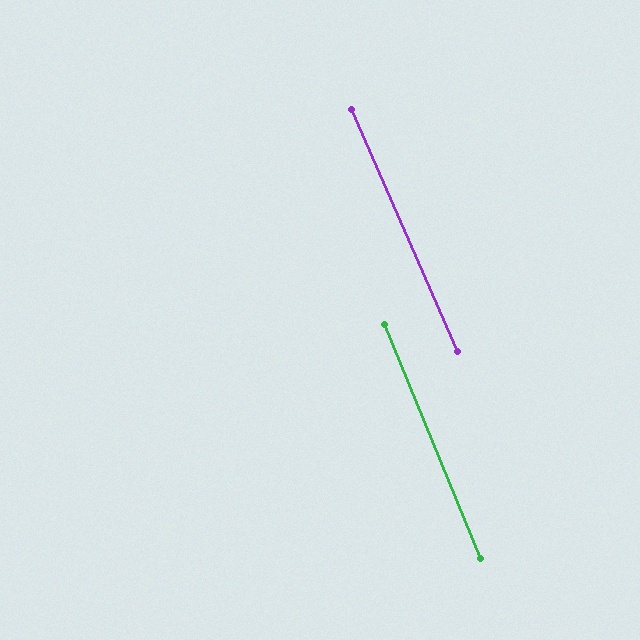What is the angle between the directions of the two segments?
Approximately 1 degree.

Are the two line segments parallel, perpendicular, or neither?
Parallel — their directions differ by only 1.5°.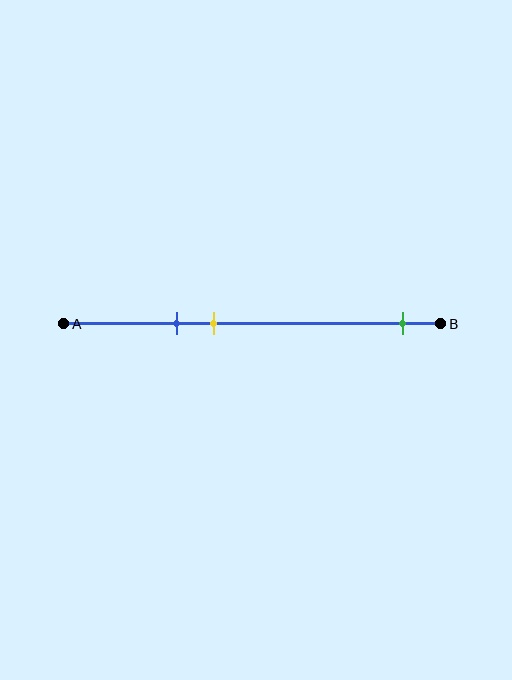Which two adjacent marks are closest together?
The blue and yellow marks are the closest adjacent pair.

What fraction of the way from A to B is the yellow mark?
The yellow mark is approximately 40% (0.4) of the way from A to B.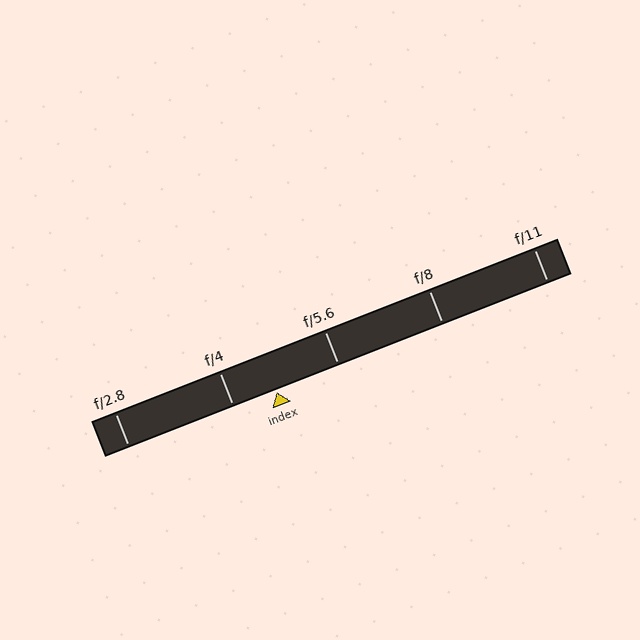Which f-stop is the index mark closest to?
The index mark is closest to f/4.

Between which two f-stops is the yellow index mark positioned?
The index mark is between f/4 and f/5.6.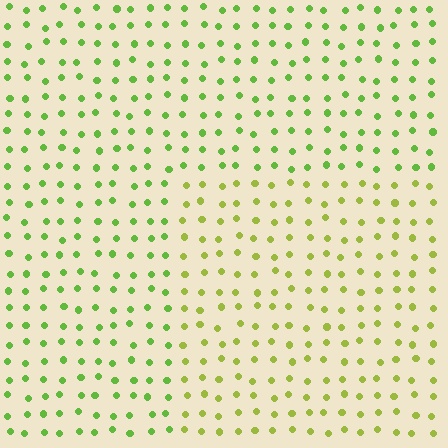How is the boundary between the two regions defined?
The boundary is defined purely by a slight shift in hue (about 27 degrees). Spacing, size, and orientation are identical on both sides.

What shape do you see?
I see a rectangle.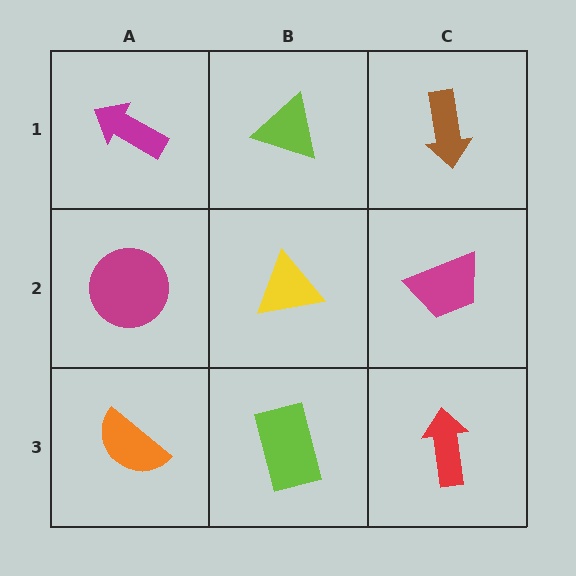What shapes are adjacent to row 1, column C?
A magenta trapezoid (row 2, column C), a lime triangle (row 1, column B).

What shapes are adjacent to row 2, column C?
A brown arrow (row 1, column C), a red arrow (row 3, column C), a yellow triangle (row 2, column B).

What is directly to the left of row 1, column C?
A lime triangle.